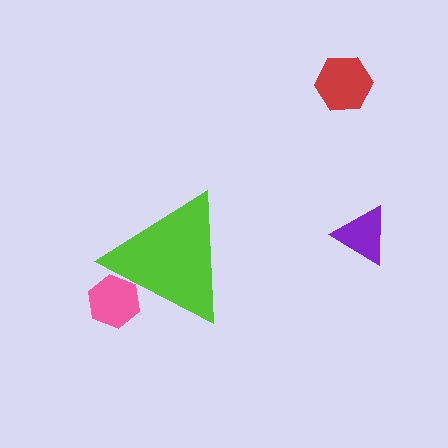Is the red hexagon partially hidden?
No, the red hexagon is fully visible.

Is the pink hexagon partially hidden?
Yes, the pink hexagon is partially hidden behind the lime triangle.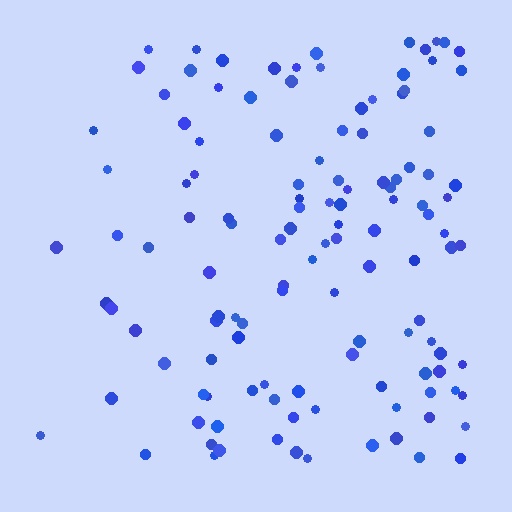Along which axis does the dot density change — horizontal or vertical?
Horizontal.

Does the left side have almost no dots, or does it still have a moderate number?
Still a moderate number, just noticeably fewer than the right.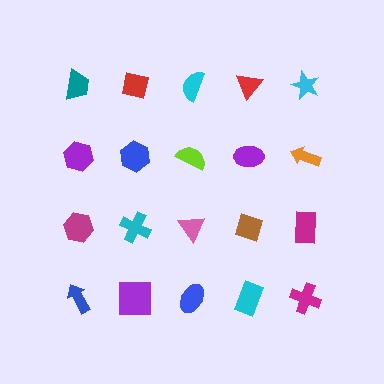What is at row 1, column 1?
A teal trapezoid.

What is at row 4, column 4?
A cyan rectangle.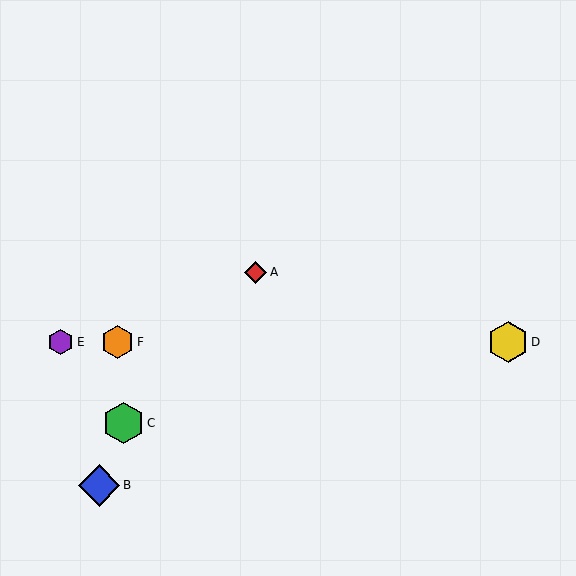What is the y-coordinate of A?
Object A is at y≈272.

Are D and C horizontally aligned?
No, D is at y≈342 and C is at y≈423.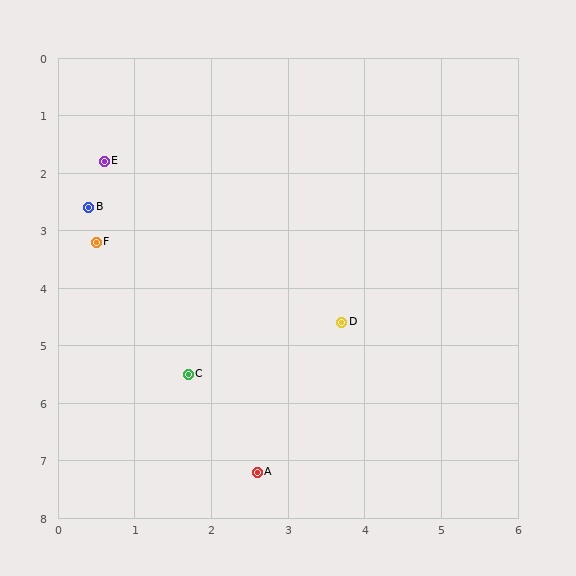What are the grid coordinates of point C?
Point C is at approximately (1.7, 5.5).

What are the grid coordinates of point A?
Point A is at approximately (2.6, 7.2).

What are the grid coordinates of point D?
Point D is at approximately (3.7, 4.6).